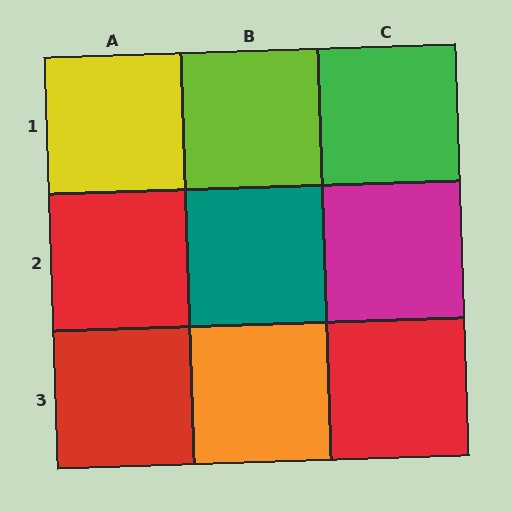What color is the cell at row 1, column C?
Green.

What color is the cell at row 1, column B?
Lime.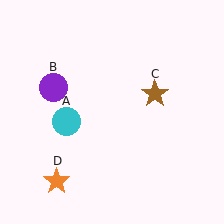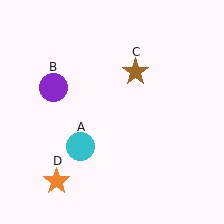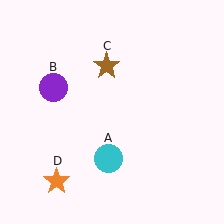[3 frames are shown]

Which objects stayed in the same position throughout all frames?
Purple circle (object B) and orange star (object D) remained stationary.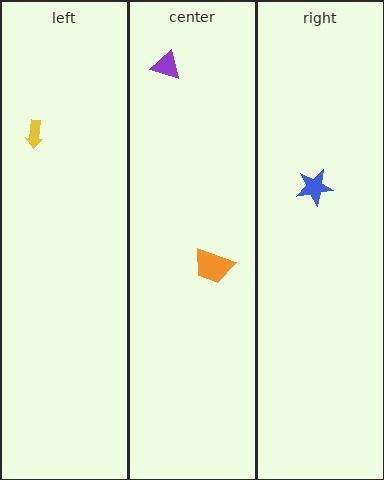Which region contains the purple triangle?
The center region.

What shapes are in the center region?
The orange trapezoid, the purple triangle.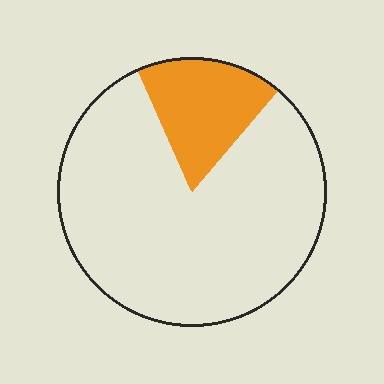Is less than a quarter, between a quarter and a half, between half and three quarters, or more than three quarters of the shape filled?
Less than a quarter.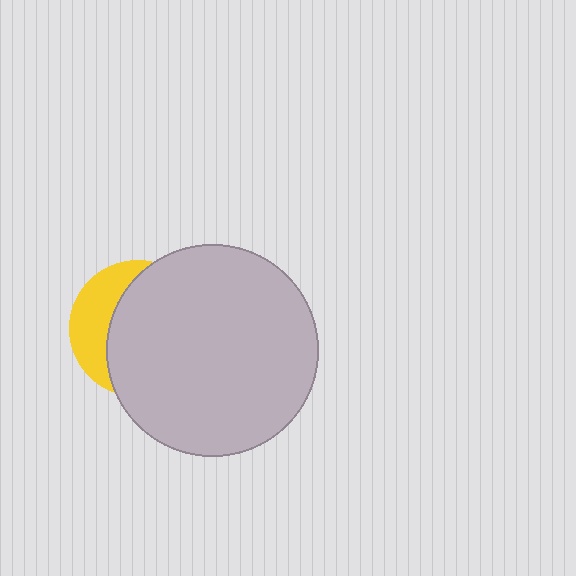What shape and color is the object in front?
The object in front is a light gray circle.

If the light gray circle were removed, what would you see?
You would see the complete yellow circle.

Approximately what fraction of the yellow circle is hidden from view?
Roughly 69% of the yellow circle is hidden behind the light gray circle.